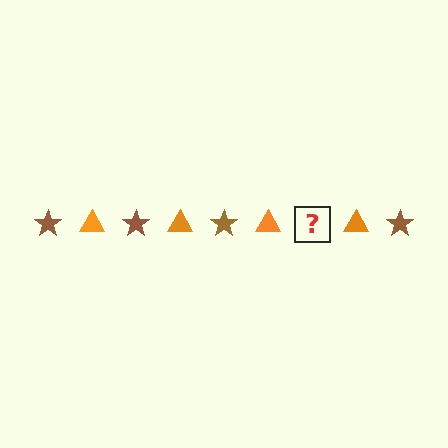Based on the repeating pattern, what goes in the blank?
The blank should be a brown star.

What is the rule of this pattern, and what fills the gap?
The rule is that the pattern alternates between brown star and orange triangle. The gap should be filled with a brown star.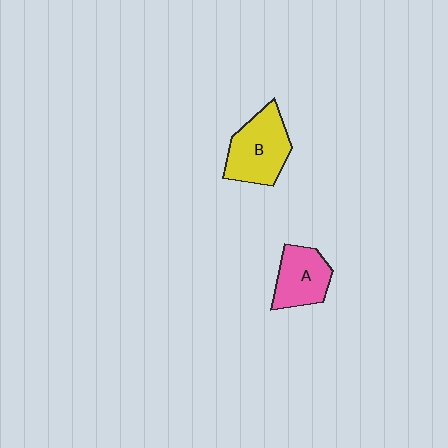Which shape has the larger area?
Shape B (yellow).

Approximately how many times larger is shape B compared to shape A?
Approximately 1.3 times.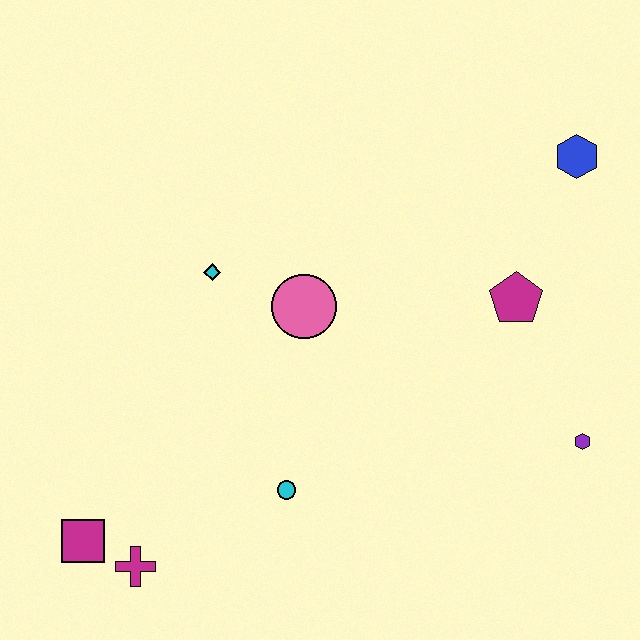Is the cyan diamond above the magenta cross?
Yes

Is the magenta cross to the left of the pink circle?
Yes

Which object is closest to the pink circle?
The cyan diamond is closest to the pink circle.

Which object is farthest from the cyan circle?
The blue hexagon is farthest from the cyan circle.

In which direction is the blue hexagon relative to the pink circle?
The blue hexagon is to the right of the pink circle.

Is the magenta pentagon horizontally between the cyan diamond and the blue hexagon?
Yes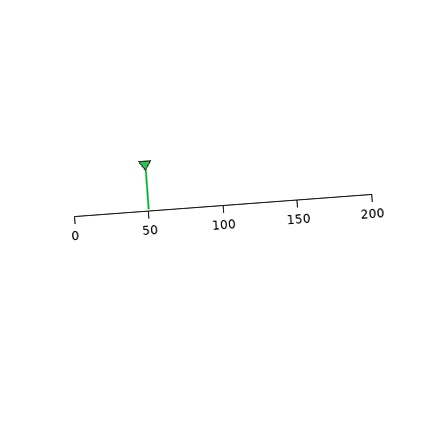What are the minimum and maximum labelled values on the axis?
The axis runs from 0 to 200.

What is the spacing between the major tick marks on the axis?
The major ticks are spaced 50 apart.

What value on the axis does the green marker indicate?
The marker indicates approximately 50.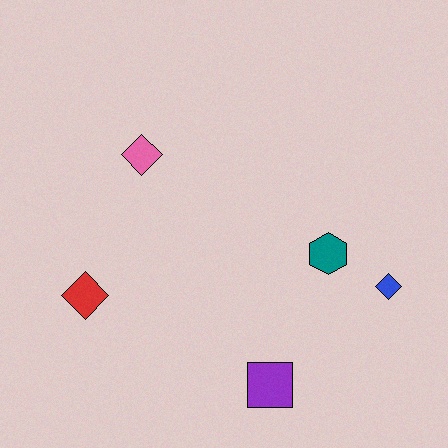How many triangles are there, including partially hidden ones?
There are no triangles.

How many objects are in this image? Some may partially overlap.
There are 5 objects.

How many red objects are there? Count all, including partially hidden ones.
There is 1 red object.